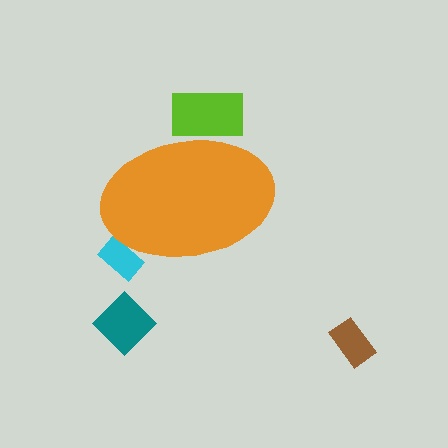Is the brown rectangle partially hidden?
No, the brown rectangle is fully visible.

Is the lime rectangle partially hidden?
Yes, the lime rectangle is partially hidden behind the orange ellipse.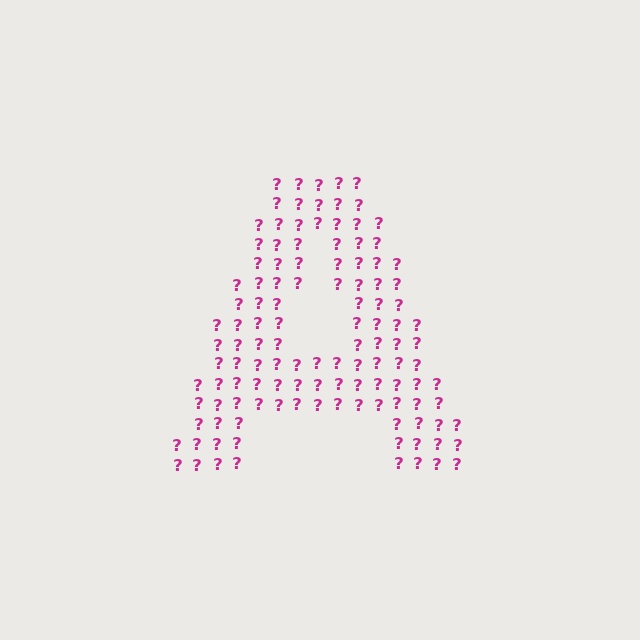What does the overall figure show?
The overall figure shows the letter A.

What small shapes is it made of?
It is made of small question marks.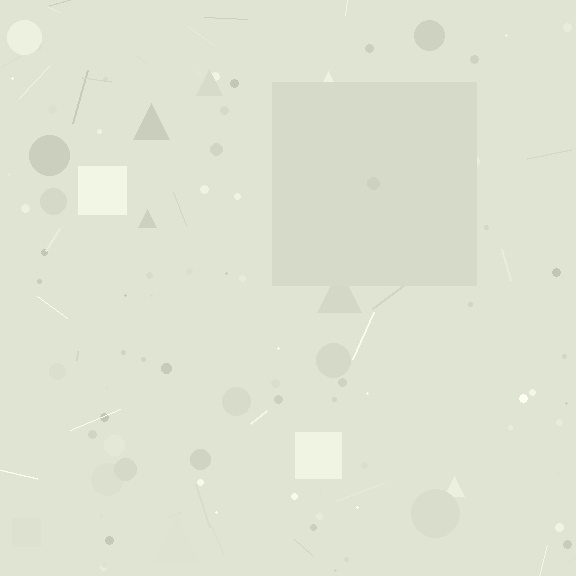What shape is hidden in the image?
A square is hidden in the image.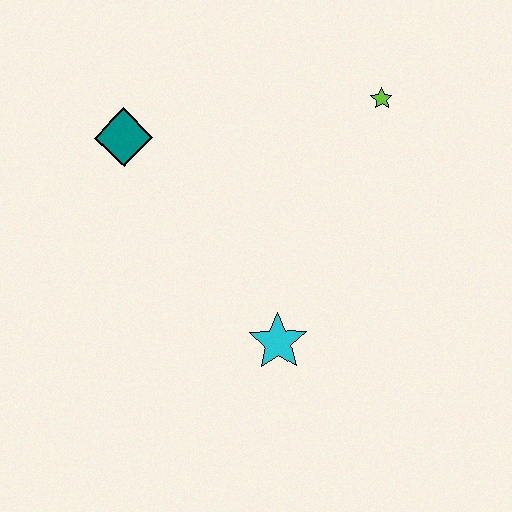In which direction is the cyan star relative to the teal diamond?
The cyan star is below the teal diamond.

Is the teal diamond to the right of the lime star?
No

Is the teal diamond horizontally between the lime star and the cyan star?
No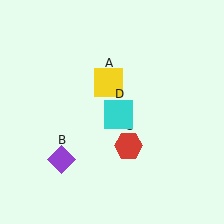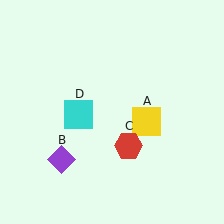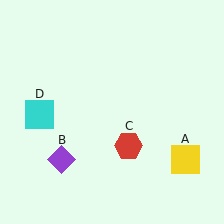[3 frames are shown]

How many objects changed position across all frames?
2 objects changed position: yellow square (object A), cyan square (object D).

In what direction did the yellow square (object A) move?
The yellow square (object A) moved down and to the right.